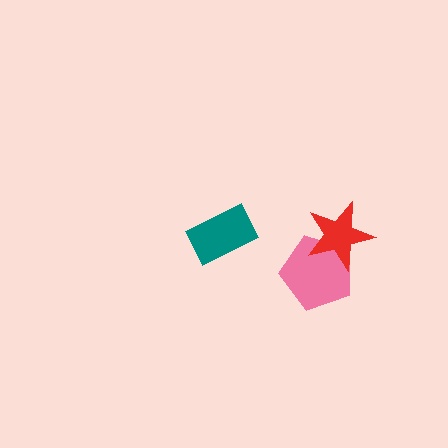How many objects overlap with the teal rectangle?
0 objects overlap with the teal rectangle.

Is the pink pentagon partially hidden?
Yes, it is partially covered by another shape.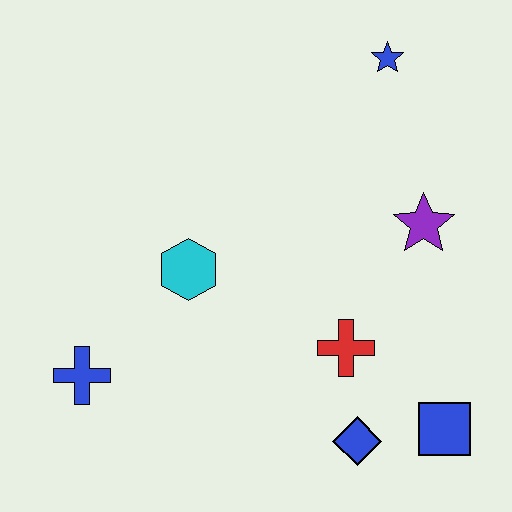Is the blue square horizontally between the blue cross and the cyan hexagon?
No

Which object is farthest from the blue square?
The blue star is farthest from the blue square.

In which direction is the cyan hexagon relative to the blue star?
The cyan hexagon is below the blue star.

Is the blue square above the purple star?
No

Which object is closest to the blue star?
The purple star is closest to the blue star.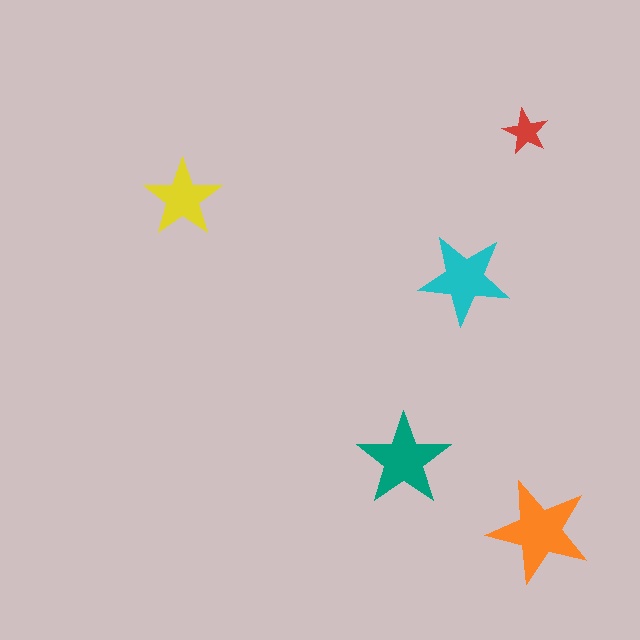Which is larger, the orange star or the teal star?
The orange one.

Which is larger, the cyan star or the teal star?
The teal one.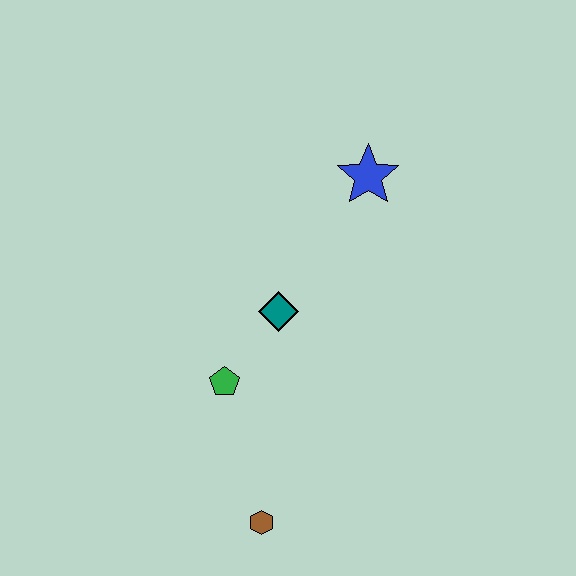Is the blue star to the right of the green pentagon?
Yes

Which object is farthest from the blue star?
The brown hexagon is farthest from the blue star.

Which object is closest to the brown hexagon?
The green pentagon is closest to the brown hexagon.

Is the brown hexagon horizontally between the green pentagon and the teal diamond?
Yes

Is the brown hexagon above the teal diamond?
No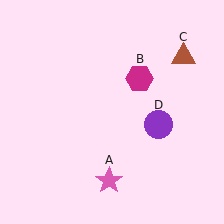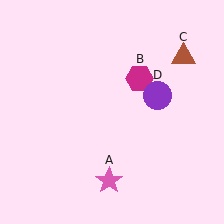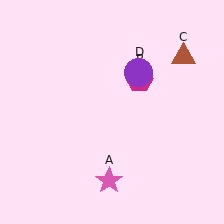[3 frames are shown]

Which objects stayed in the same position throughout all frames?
Pink star (object A) and magenta hexagon (object B) and brown triangle (object C) remained stationary.